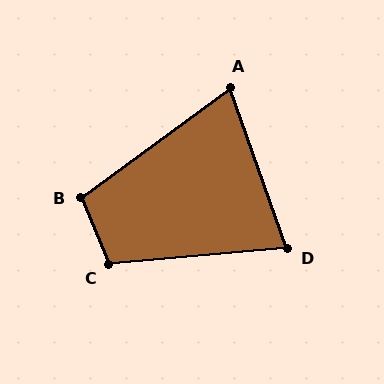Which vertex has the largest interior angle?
C, at approximately 107 degrees.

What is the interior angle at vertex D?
Approximately 76 degrees (acute).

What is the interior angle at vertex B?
Approximately 104 degrees (obtuse).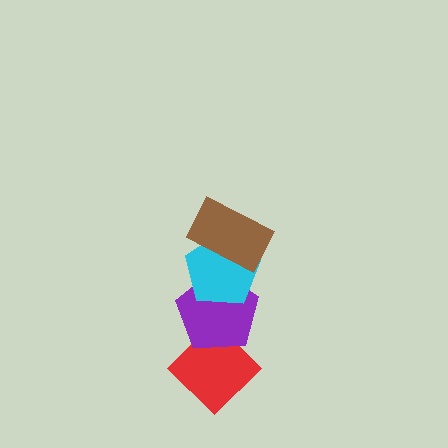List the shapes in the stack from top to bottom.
From top to bottom: the brown rectangle, the cyan pentagon, the purple pentagon, the red diamond.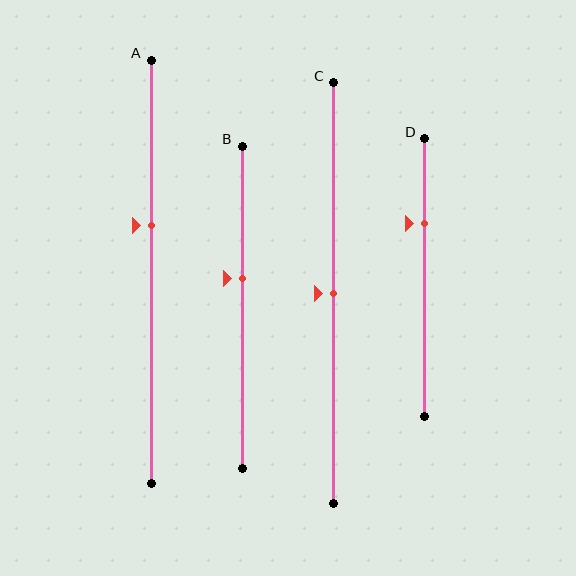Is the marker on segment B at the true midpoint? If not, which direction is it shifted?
No, the marker on segment B is shifted upward by about 9% of the segment length.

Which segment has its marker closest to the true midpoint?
Segment C has its marker closest to the true midpoint.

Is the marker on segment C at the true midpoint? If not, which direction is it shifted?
Yes, the marker on segment C is at the true midpoint.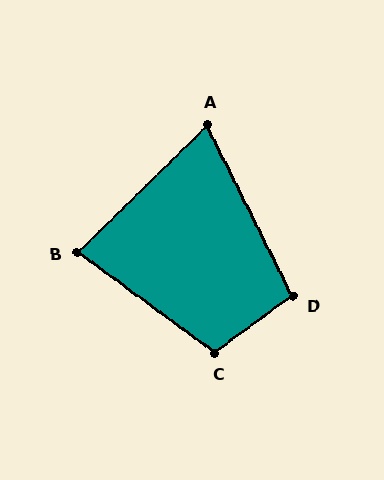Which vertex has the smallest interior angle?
A, at approximately 72 degrees.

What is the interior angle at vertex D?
Approximately 99 degrees (obtuse).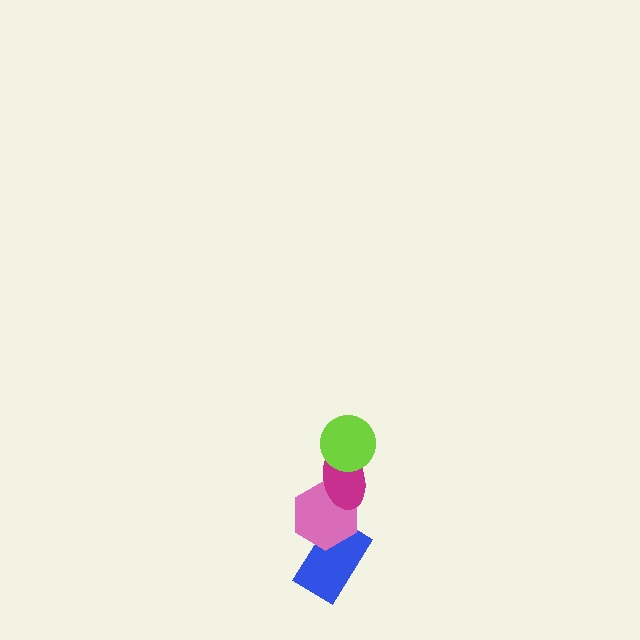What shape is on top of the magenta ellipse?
The lime circle is on top of the magenta ellipse.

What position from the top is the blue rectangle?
The blue rectangle is 4th from the top.